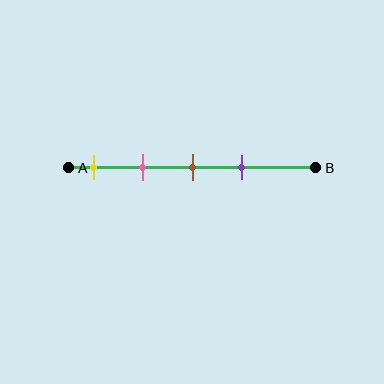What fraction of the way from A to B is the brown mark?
The brown mark is approximately 50% (0.5) of the way from A to B.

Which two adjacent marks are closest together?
The brown and purple marks are the closest adjacent pair.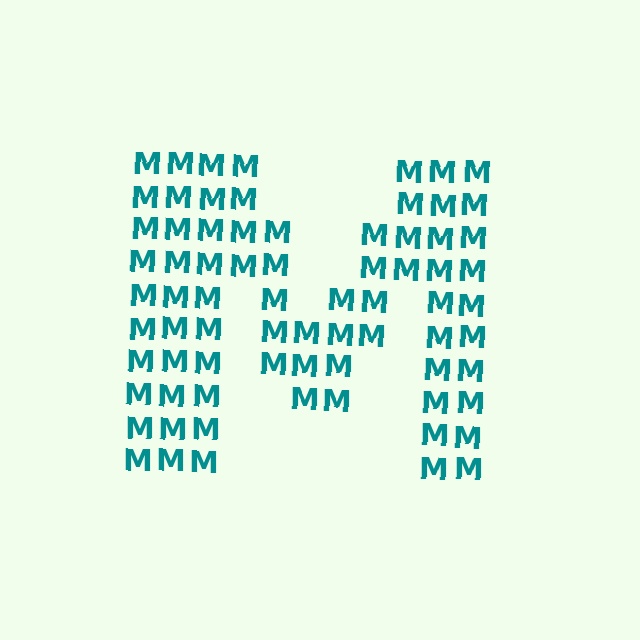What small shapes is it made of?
It is made of small letter M's.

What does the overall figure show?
The overall figure shows the letter M.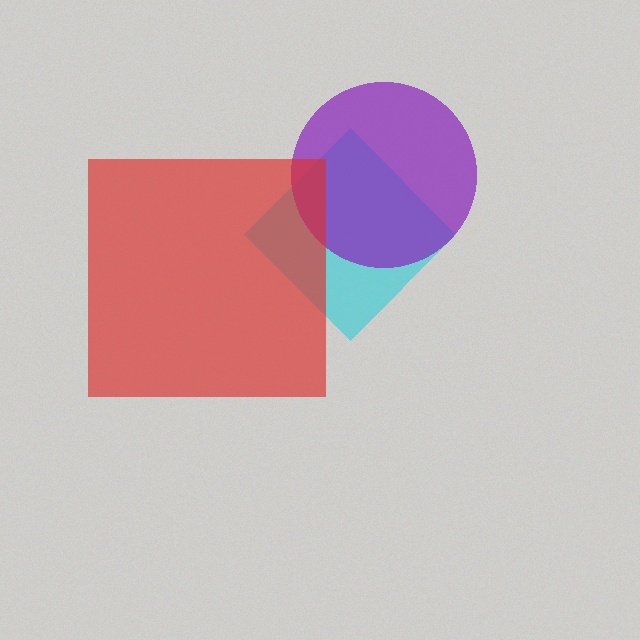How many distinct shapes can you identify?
There are 3 distinct shapes: a cyan diamond, a purple circle, a red square.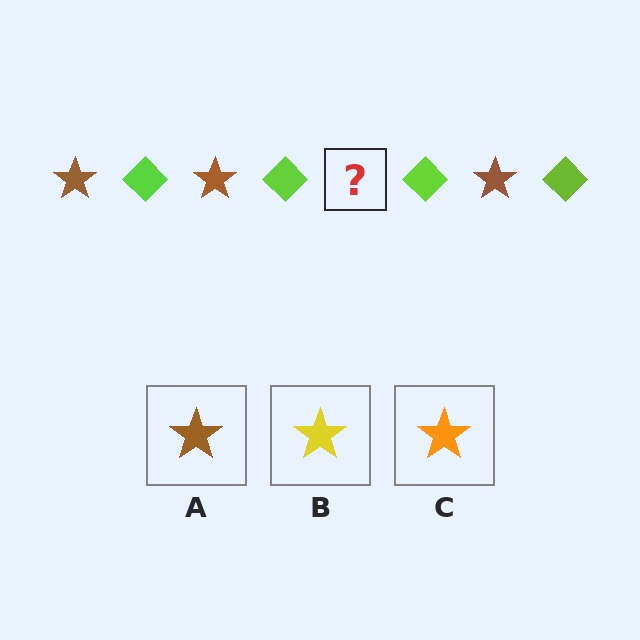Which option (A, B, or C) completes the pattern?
A.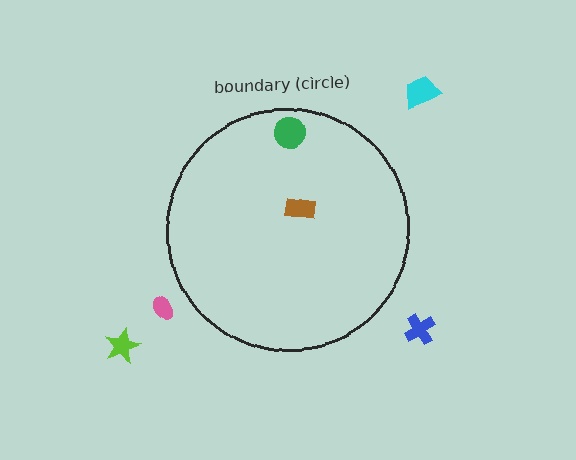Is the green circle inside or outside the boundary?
Inside.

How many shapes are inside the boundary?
2 inside, 4 outside.